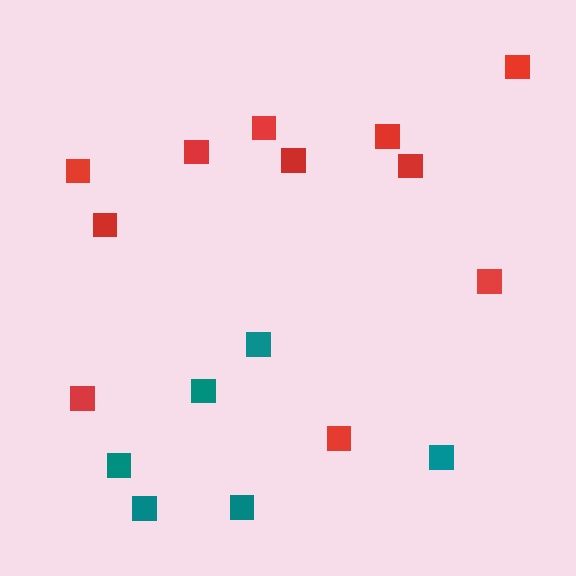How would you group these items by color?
There are 2 groups: one group of teal squares (6) and one group of red squares (11).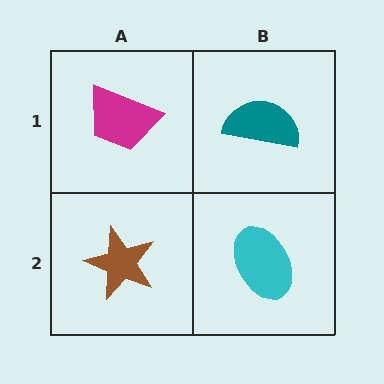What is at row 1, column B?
A teal semicircle.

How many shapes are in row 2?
2 shapes.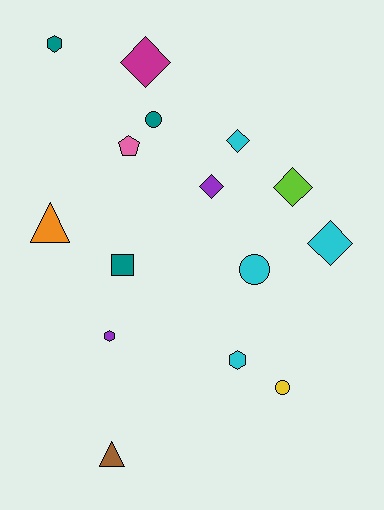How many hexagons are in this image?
There are 3 hexagons.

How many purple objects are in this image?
There are 2 purple objects.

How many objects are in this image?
There are 15 objects.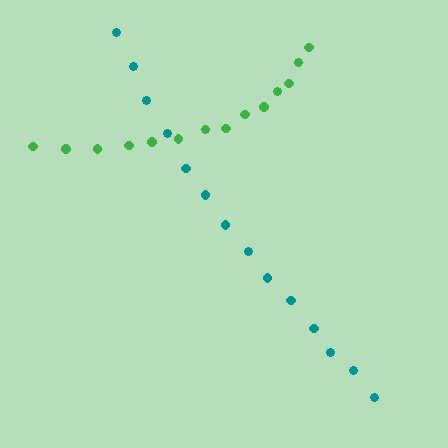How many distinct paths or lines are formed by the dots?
There are 2 distinct paths.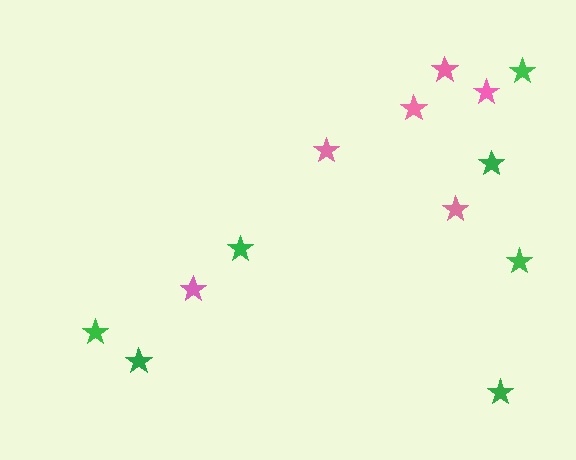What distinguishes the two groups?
There are 2 groups: one group of green stars (7) and one group of pink stars (6).